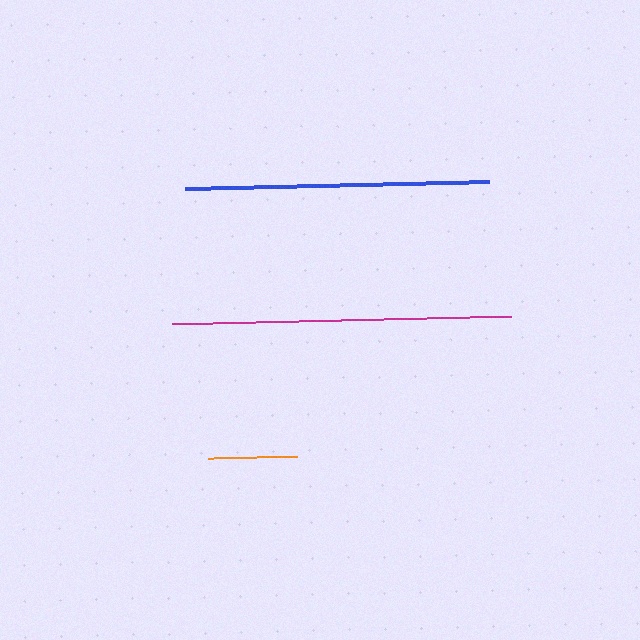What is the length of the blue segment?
The blue segment is approximately 303 pixels long.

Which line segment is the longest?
The magenta line is the longest at approximately 339 pixels.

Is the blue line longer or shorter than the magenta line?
The magenta line is longer than the blue line.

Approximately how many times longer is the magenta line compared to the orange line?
The magenta line is approximately 3.8 times the length of the orange line.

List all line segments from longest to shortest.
From longest to shortest: magenta, blue, orange.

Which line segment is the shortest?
The orange line is the shortest at approximately 90 pixels.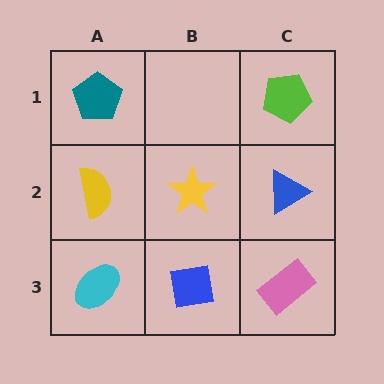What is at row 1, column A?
A teal pentagon.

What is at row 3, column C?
A pink rectangle.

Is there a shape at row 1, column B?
No, that cell is empty.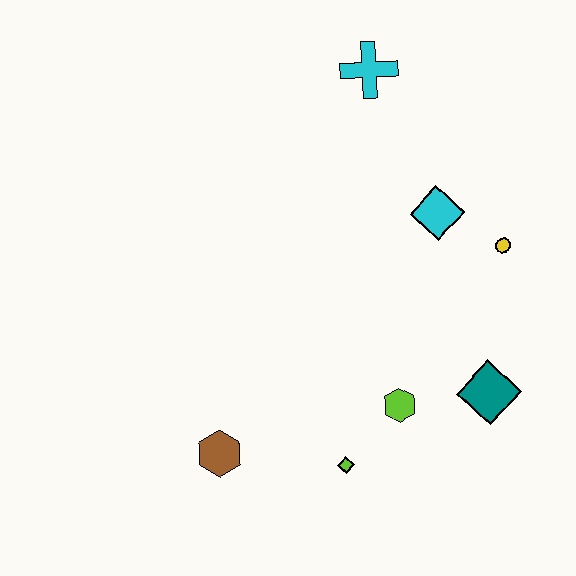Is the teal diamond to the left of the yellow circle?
Yes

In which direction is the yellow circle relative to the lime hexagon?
The yellow circle is above the lime hexagon.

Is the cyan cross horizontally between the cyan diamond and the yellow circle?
No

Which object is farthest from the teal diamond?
The cyan cross is farthest from the teal diamond.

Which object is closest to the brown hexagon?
The lime diamond is closest to the brown hexagon.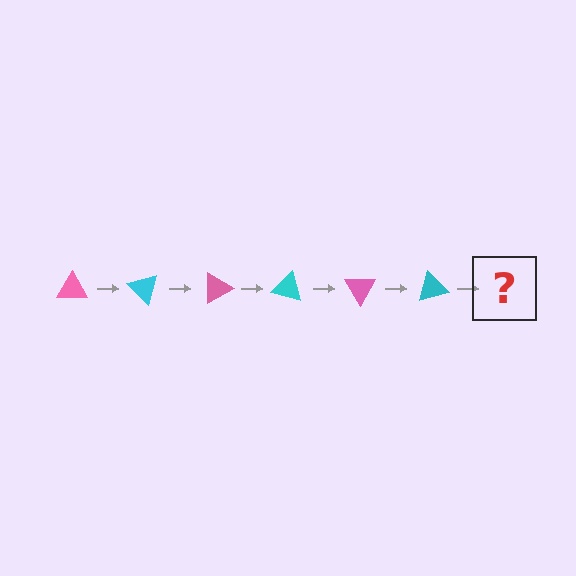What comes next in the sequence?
The next element should be a pink triangle, rotated 270 degrees from the start.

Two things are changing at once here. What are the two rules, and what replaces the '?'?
The two rules are that it rotates 45 degrees each step and the color cycles through pink and cyan. The '?' should be a pink triangle, rotated 270 degrees from the start.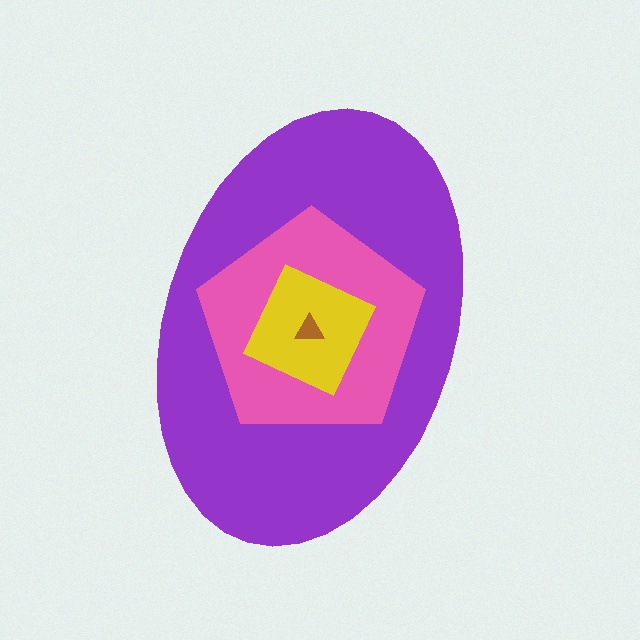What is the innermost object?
The brown triangle.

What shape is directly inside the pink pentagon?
The yellow diamond.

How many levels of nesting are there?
4.